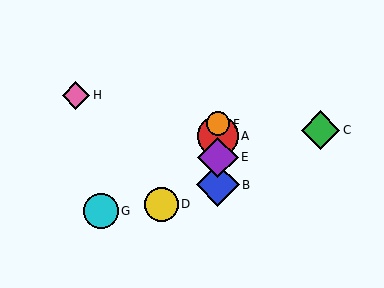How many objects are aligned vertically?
4 objects (A, B, E, F) are aligned vertically.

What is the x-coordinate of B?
Object B is at x≈218.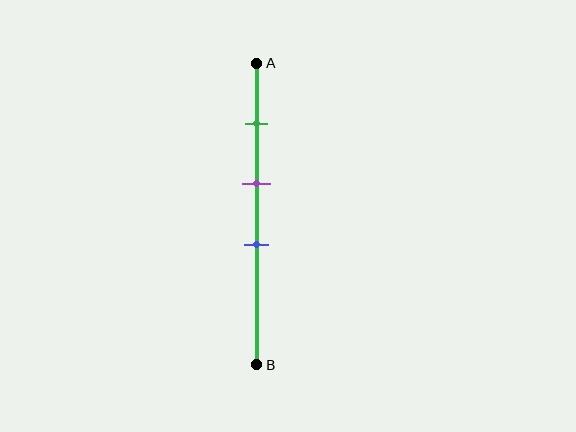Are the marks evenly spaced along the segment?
Yes, the marks are approximately evenly spaced.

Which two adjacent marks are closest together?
The purple and blue marks are the closest adjacent pair.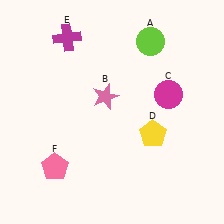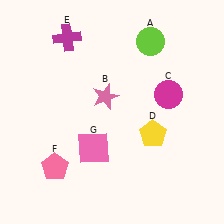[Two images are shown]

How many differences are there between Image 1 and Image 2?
There is 1 difference between the two images.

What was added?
A pink square (G) was added in Image 2.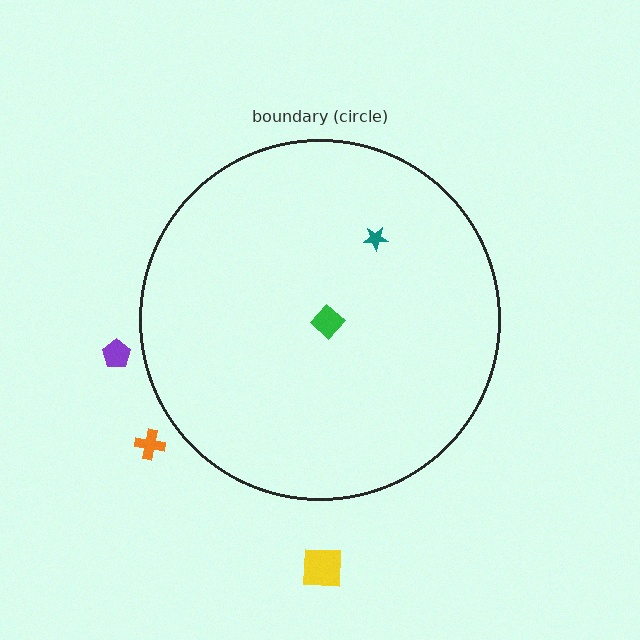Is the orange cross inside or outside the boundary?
Outside.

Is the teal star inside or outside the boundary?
Inside.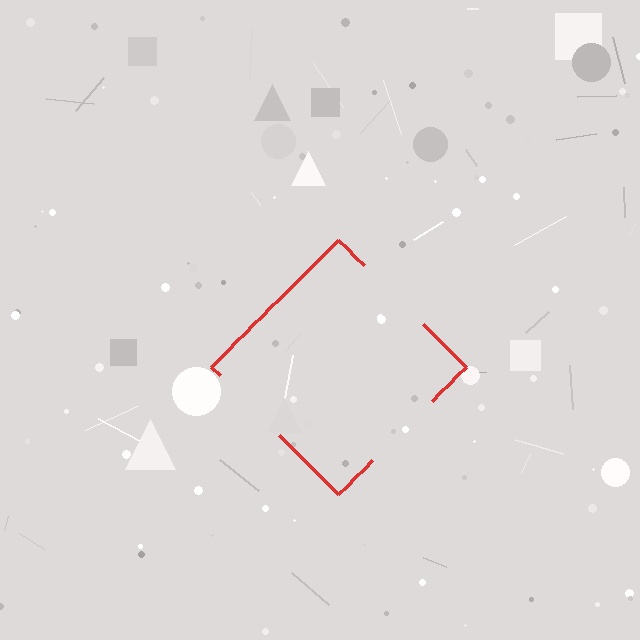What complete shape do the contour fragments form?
The contour fragments form a diamond.